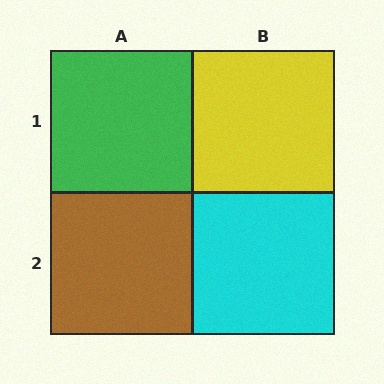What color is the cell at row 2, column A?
Brown.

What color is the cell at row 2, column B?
Cyan.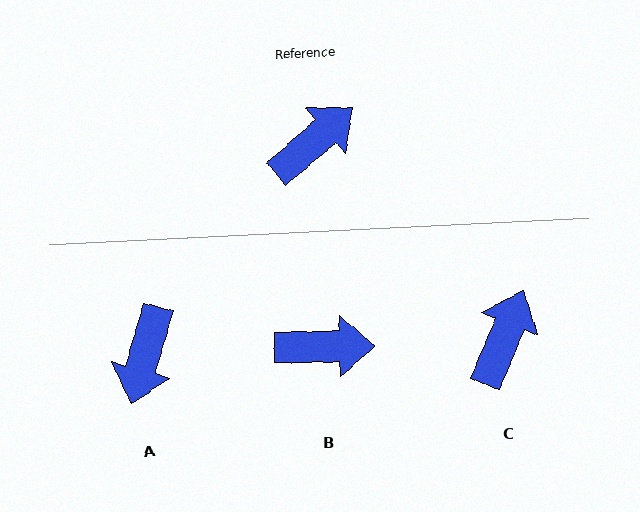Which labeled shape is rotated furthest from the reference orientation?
A, about 147 degrees away.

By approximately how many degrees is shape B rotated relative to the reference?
Approximately 40 degrees clockwise.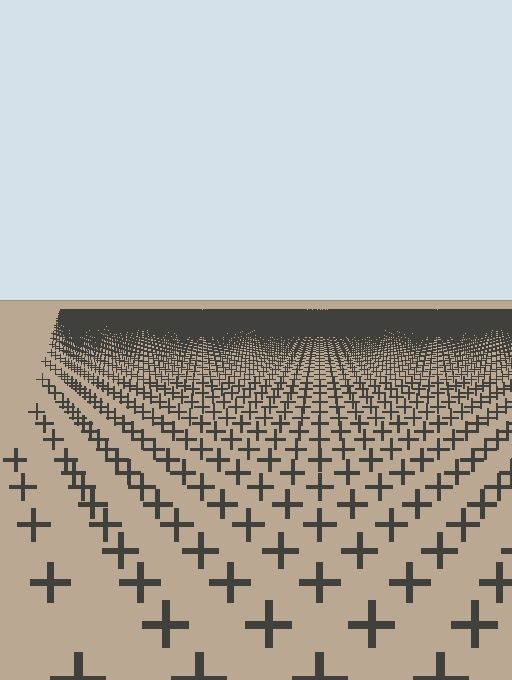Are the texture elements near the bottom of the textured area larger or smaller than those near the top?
Larger. Near the bottom, elements are closer to the viewer and appear at a bigger on-screen size.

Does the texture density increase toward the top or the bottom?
Density increases toward the top.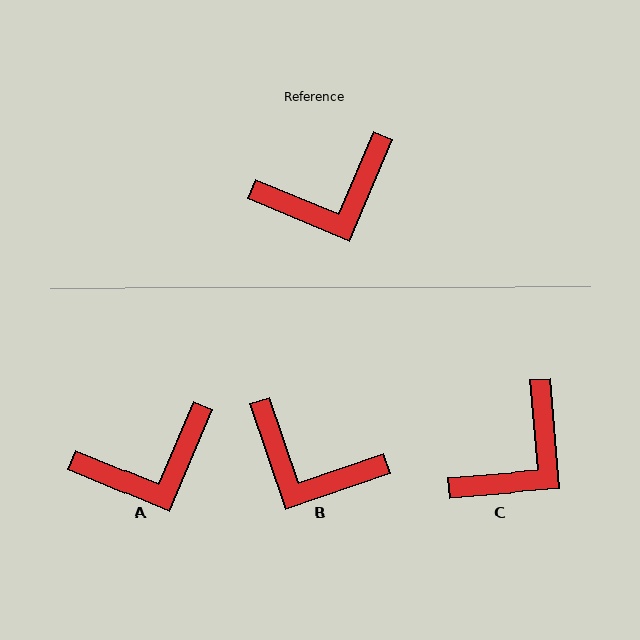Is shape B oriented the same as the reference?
No, it is off by about 49 degrees.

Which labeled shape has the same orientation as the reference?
A.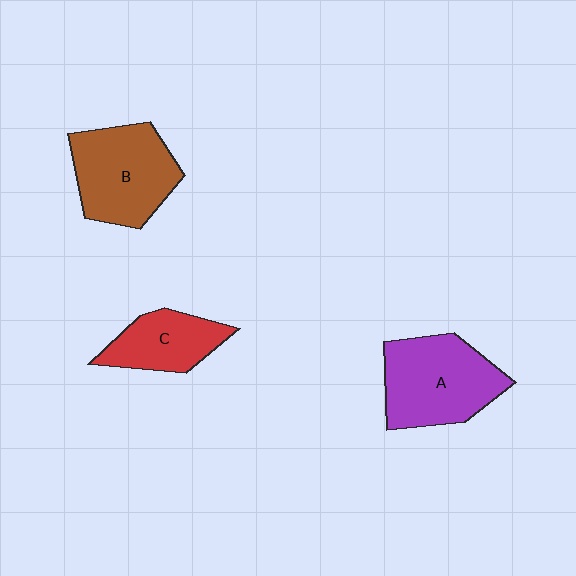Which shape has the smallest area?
Shape C (red).